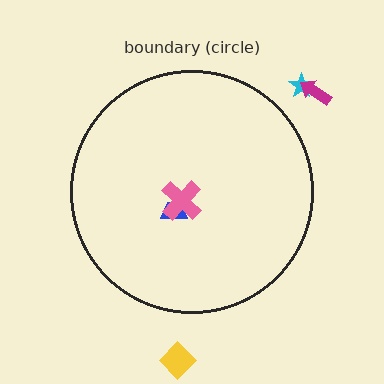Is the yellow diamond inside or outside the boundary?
Outside.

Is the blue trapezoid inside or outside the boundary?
Inside.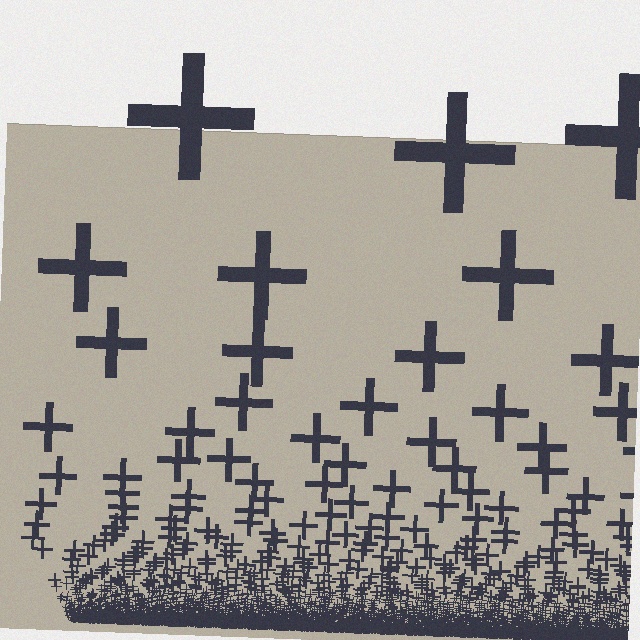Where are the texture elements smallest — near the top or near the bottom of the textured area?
Near the bottom.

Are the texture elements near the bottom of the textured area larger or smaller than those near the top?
Smaller. The gradient is inverted — elements near the bottom are smaller and denser.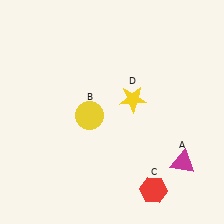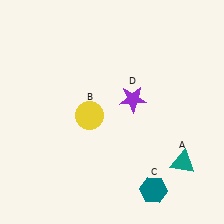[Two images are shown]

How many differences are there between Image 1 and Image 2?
There are 3 differences between the two images.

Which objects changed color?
A changed from magenta to teal. C changed from red to teal. D changed from yellow to purple.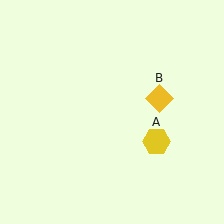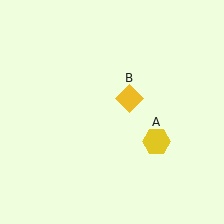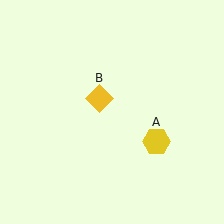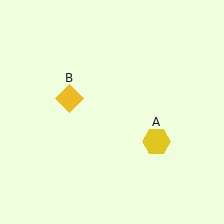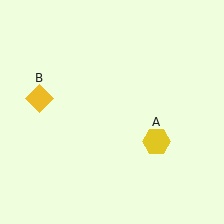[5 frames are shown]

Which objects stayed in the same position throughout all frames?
Yellow hexagon (object A) remained stationary.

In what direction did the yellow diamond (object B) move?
The yellow diamond (object B) moved left.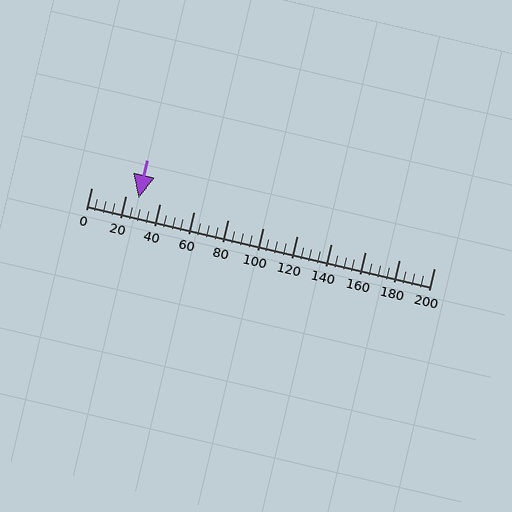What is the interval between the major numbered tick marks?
The major tick marks are spaced 20 units apart.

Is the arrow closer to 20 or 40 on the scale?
The arrow is closer to 20.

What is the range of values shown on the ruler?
The ruler shows values from 0 to 200.